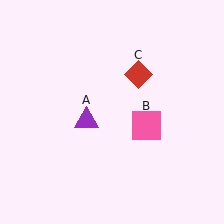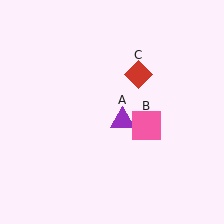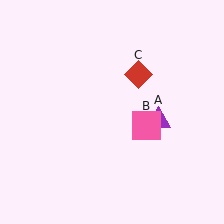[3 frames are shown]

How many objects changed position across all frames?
1 object changed position: purple triangle (object A).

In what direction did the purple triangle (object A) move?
The purple triangle (object A) moved right.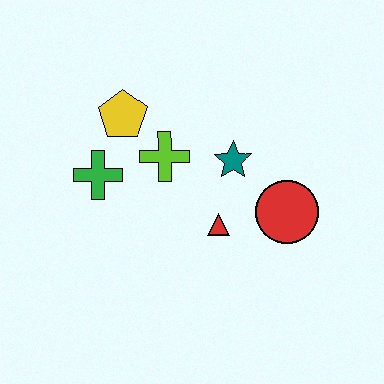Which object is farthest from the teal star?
The green cross is farthest from the teal star.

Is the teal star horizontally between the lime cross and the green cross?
No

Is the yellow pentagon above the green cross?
Yes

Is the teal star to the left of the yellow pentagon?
No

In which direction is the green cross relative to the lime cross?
The green cross is to the left of the lime cross.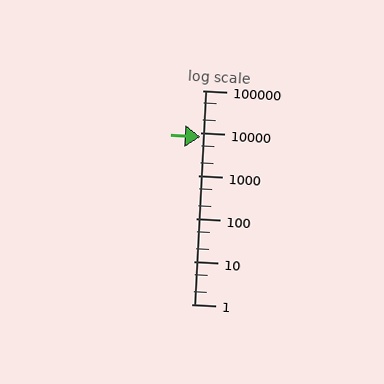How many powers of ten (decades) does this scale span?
The scale spans 5 decades, from 1 to 100000.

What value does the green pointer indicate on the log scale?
The pointer indicates approximately 8200.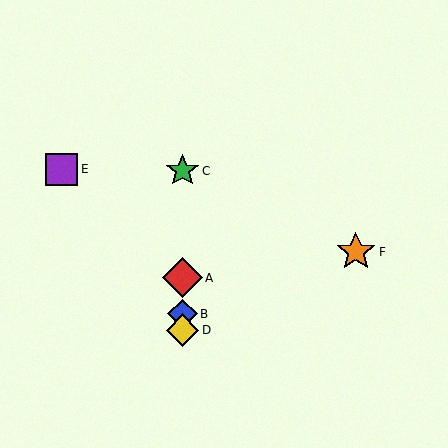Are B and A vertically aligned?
Yes, both are at x≈182.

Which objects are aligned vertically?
Objects A, B, C, D are aligned vertically.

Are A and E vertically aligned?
No, A is at x≈182 and E is at x≈61.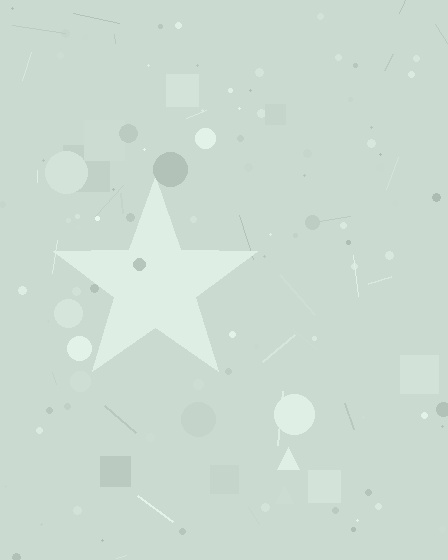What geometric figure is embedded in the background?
A star is embedded in the background.